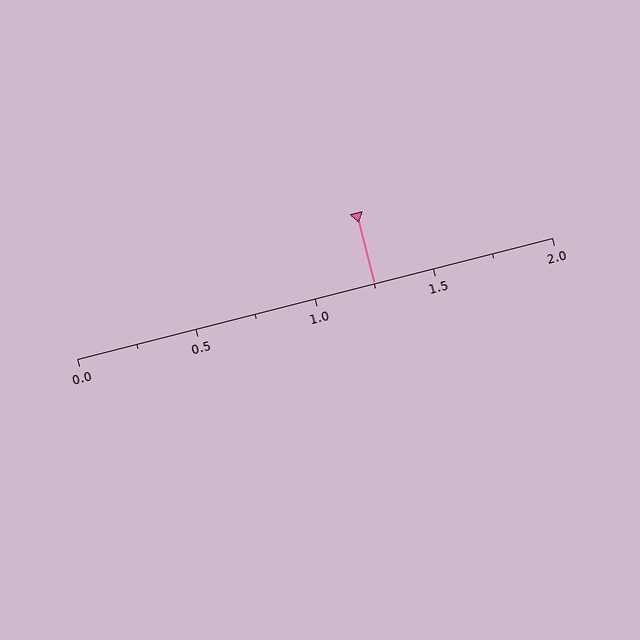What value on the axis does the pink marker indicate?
The marker indicates approximately 1.25.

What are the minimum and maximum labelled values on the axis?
The axis runs from 0.0 to 2.0.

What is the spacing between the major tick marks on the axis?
The major ticks are spaced 0.5 apart.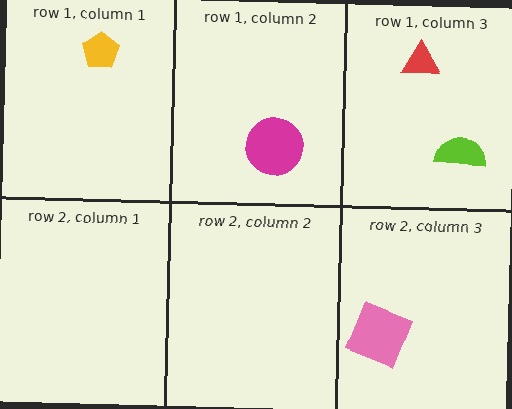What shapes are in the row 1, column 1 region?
The yellow pentagon.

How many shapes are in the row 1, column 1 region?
1.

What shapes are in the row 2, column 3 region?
The pink square.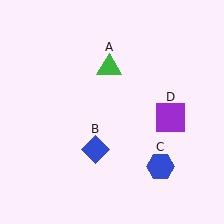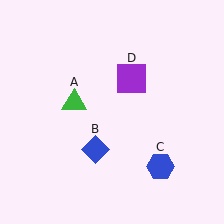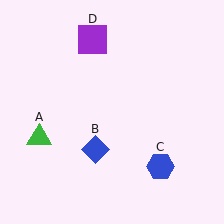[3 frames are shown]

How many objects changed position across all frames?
2 objects changed position: green triangle (object A), purple square (object D).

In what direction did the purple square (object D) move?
The purple square (object D) moved up and to the left.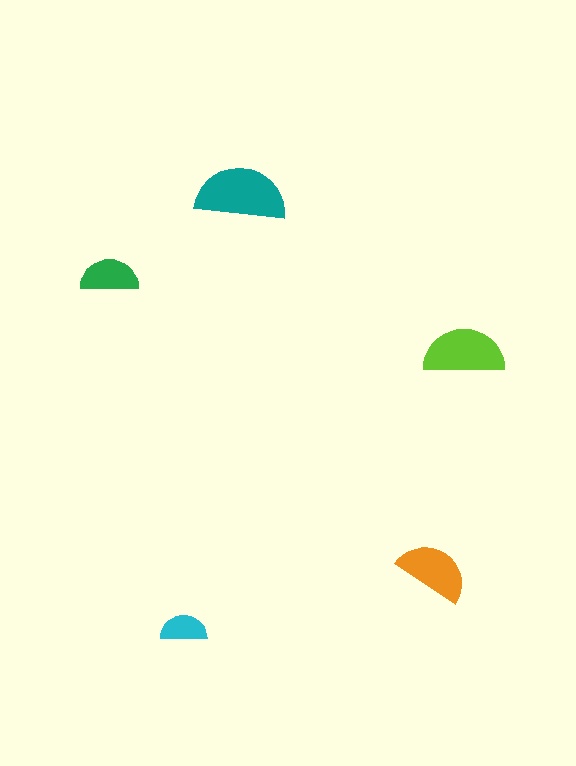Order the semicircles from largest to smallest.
the teal one, the lime one, the orange one, the green one, the cyan one.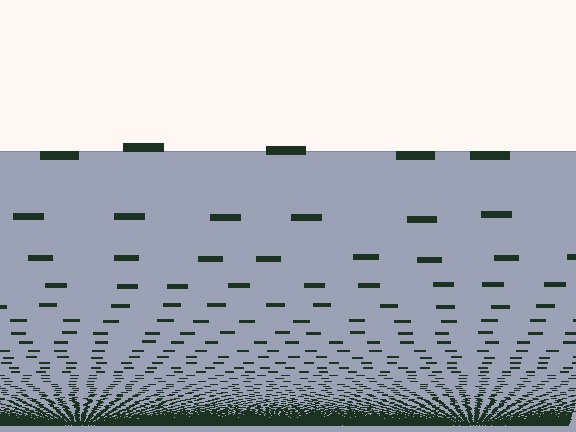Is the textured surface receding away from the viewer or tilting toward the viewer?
The surface appears to tilt toward the viewer. Texture elements get larger and sparser toward the top.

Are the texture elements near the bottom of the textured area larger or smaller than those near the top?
Smaller. The gradient is inverted — elements near the bottom are smaller and denser.